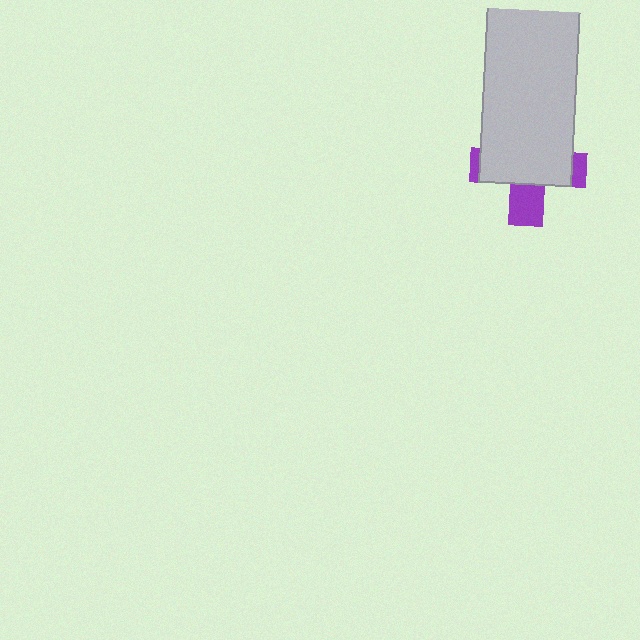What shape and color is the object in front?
The object in front is a light gray rectangle.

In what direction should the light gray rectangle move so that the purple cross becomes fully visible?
The light gray rectangle should move up. That is the shortest direction to clear the overlap and leave the purple cross fully visible.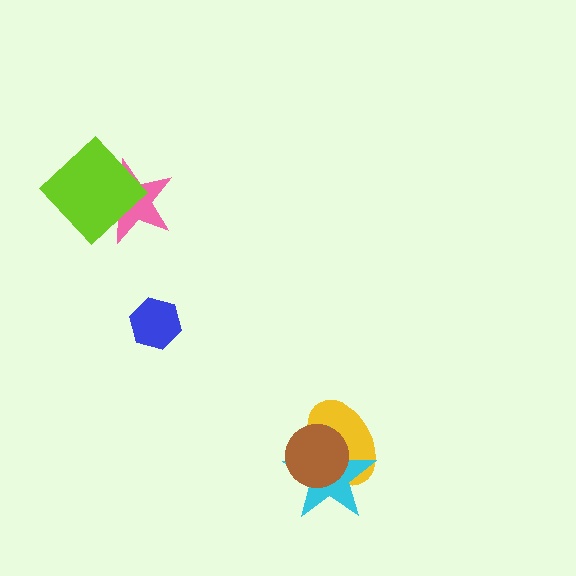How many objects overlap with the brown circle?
2 objects overlap with the brown circle.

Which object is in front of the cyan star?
The brown circle is in front of the cyan star.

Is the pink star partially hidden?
Yes, it is partially covered by another shape.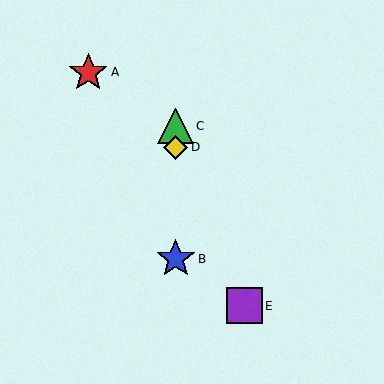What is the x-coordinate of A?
Object A is at x≈88.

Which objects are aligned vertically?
Objects B, C, D are aligned vertically.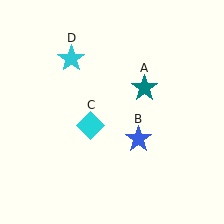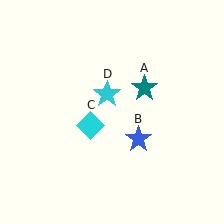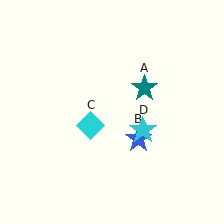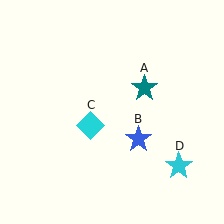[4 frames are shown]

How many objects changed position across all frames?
1 object changed position: cyan star (object D).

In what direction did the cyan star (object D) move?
The cyan star (object D) moved down and to the right.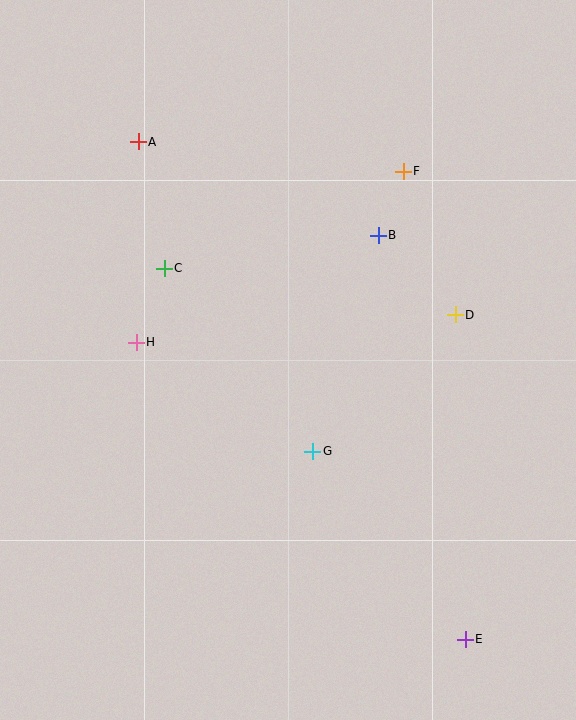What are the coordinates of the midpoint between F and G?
The midpoint between F and G is at (358, 311).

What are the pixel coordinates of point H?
Point H is at (136, 342).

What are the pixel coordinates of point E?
Point E is at (465, 639).